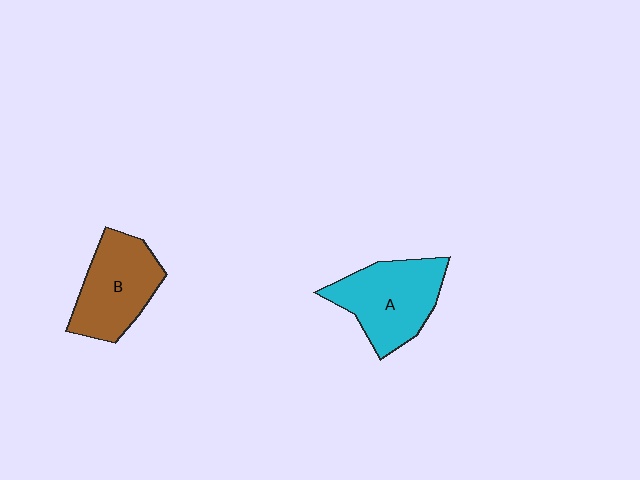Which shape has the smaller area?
Shape B (brown).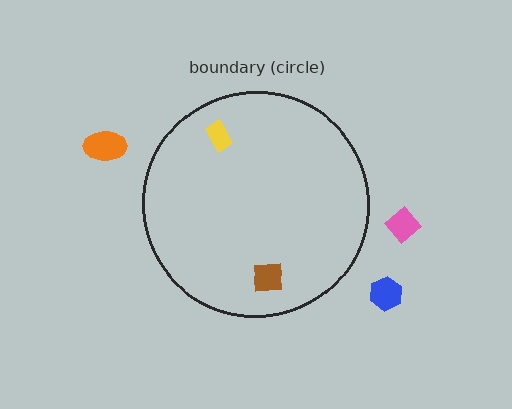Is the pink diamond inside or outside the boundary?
Outside.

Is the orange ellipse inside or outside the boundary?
Outside.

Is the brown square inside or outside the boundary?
Inside.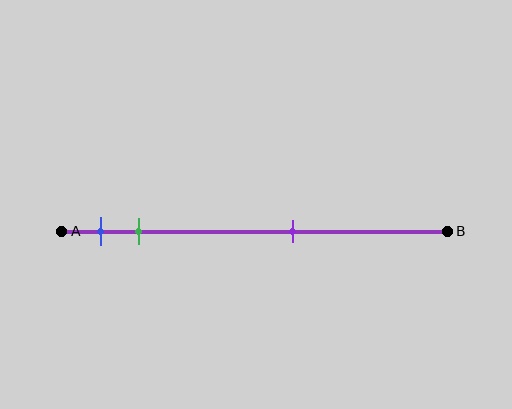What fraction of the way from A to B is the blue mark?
The blue mark is approximately 10% (0.1) of the way from A to B.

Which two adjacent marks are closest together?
The blue and green marks are the closest adjacent pair.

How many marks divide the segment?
There are 3 marks dividing the segment.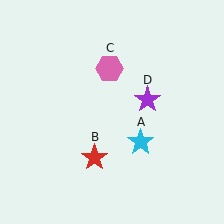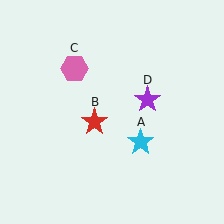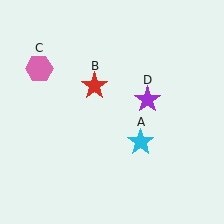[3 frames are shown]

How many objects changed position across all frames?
2 objects changed position: red star (object B), pink hexagon (object C).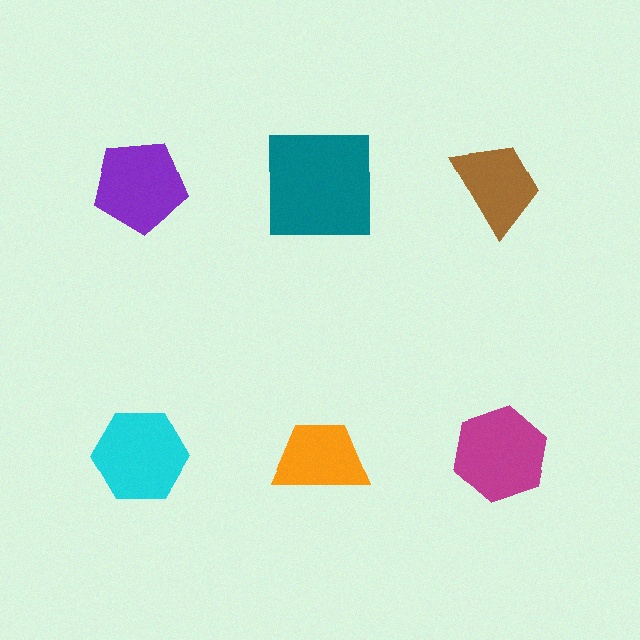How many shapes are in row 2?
3 shapes.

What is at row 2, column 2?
An orange trapezoid.